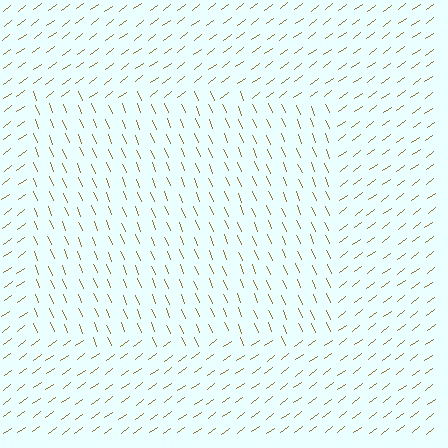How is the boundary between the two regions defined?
The boundary is defined purely by a change in line orientation (approximately 76 degrees difference). All lines are the same color and thickness.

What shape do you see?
I see a rectangle.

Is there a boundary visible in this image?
Yes, there is a texture boundary formed by a change in line orientation.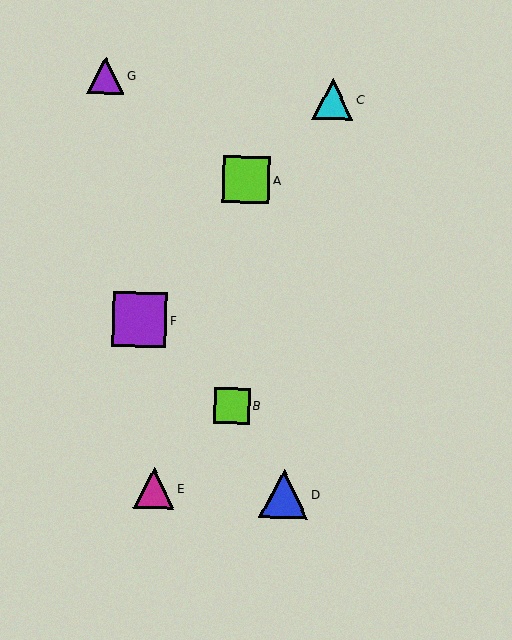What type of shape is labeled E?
Shape E is a magenta triangle.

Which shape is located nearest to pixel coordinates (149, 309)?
The purple square (labeled F) at (140, 320) is nearest to that location.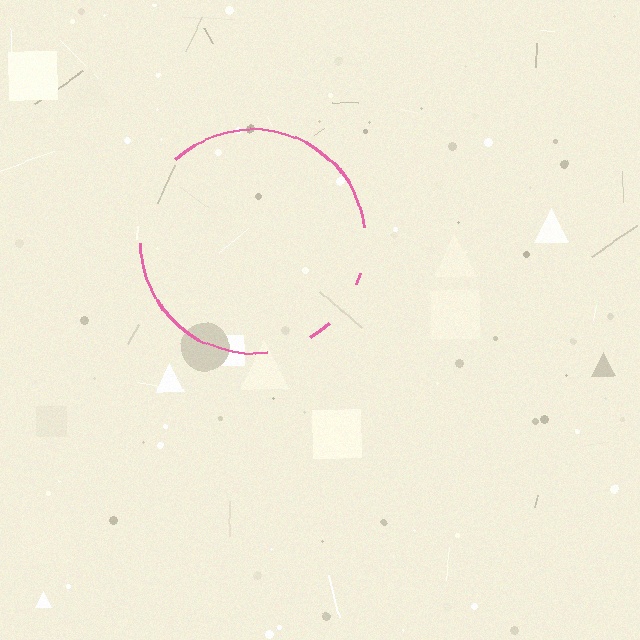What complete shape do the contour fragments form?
The contour fragments form a circle.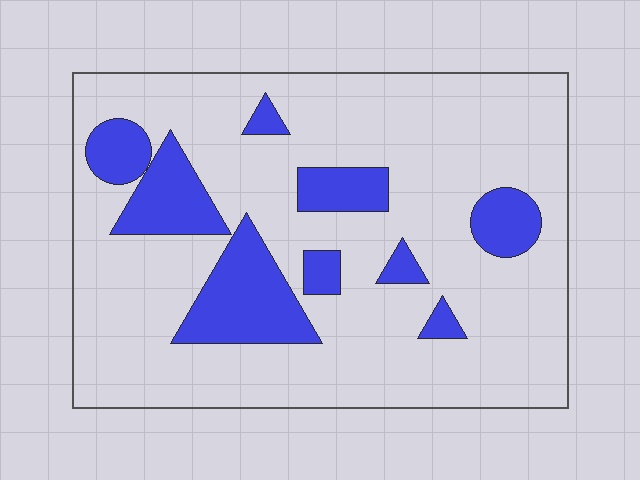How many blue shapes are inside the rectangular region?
9.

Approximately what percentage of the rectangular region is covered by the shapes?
Approximately 20%.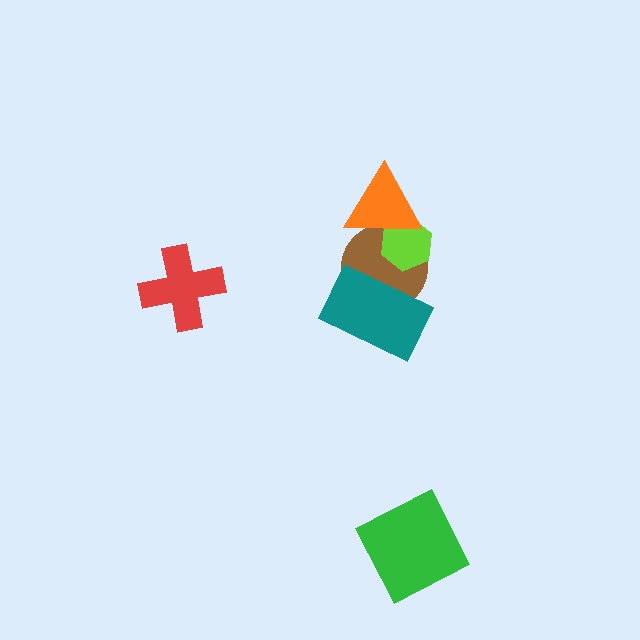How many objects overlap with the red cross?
0 objects overlap with the red cross.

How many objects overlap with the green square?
0 objects overlap with the green square.